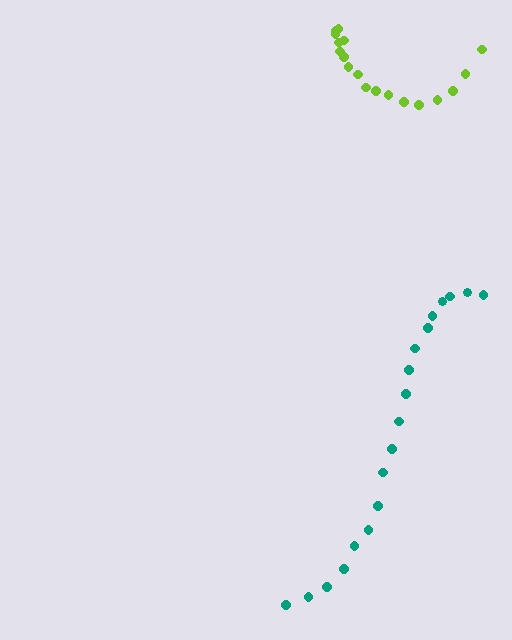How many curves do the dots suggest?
There are 2 distinct paths.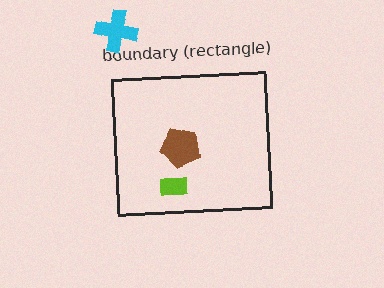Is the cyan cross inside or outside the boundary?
Outside.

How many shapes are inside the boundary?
2 inside, 1 outside.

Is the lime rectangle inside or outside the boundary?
Inside.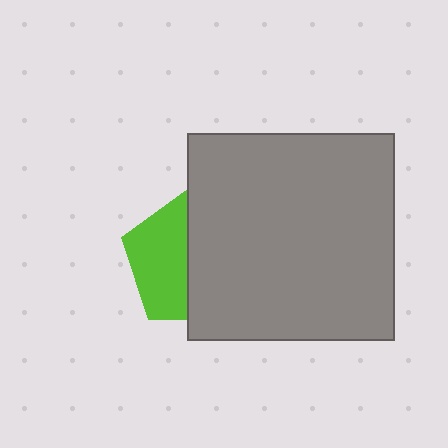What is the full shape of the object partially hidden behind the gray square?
The partially hidden object is a lime pentagon.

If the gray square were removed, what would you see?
You would see the complete lime pentagon.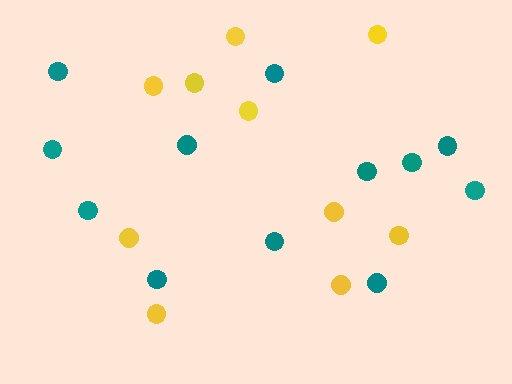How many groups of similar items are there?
There are 2 groups: one group of yellow circles (10) and one group of teal circles (12).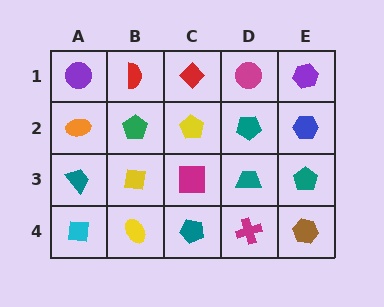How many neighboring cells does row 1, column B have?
3.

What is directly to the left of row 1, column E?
A magenta circle.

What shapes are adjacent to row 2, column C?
A red diamond (row 1, column C), a magenta square (row 3, column C), a green pentagon (row 2, column B), a teal pentagon (row 2, column D).